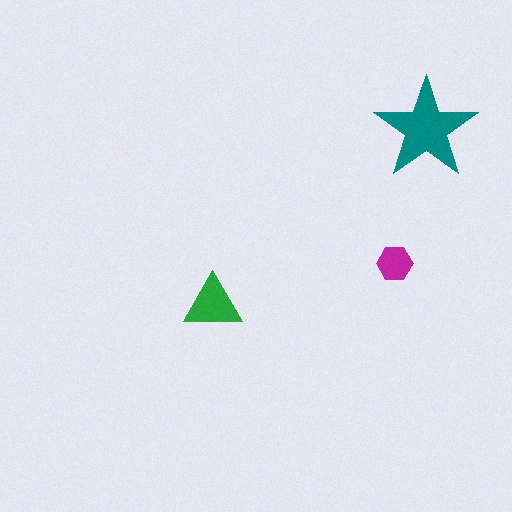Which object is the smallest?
The magenta hexagon.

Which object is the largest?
The teal star.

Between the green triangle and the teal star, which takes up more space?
The teal star.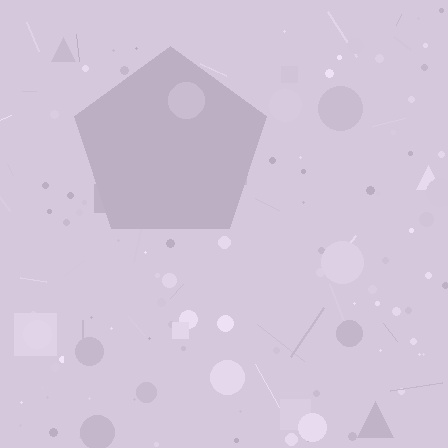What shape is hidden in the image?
A pentagon is hidden in the image.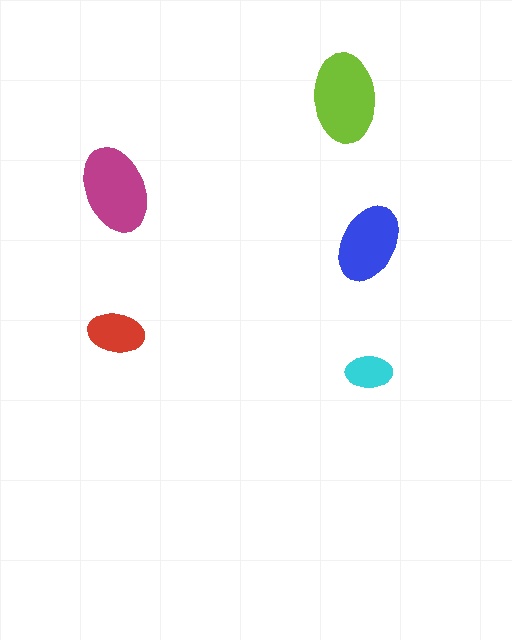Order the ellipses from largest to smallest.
the lime one, the magenta one, the blue one, the red one, the cyan one.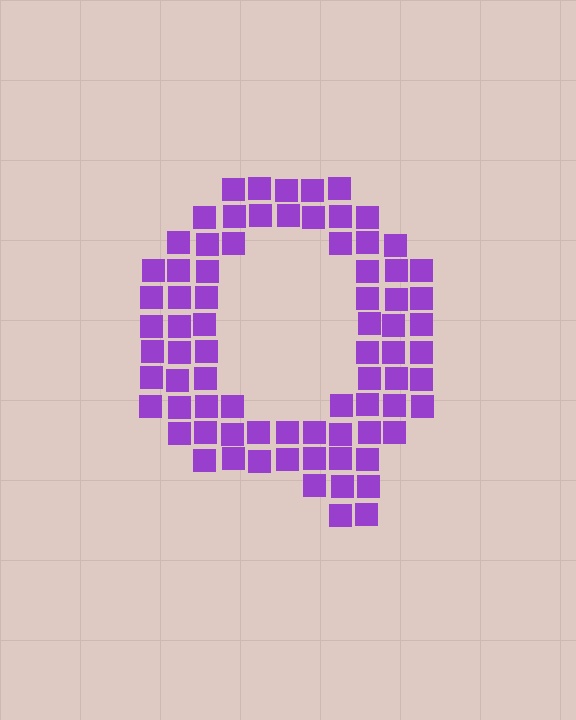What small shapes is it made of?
It is made of small squares.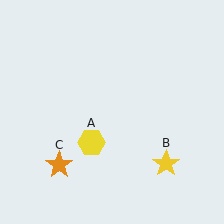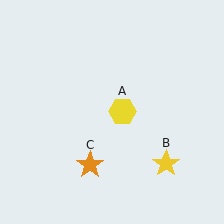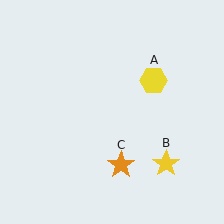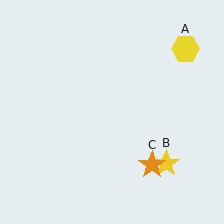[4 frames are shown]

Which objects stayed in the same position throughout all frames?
Yellow star (object B) remained stationary.